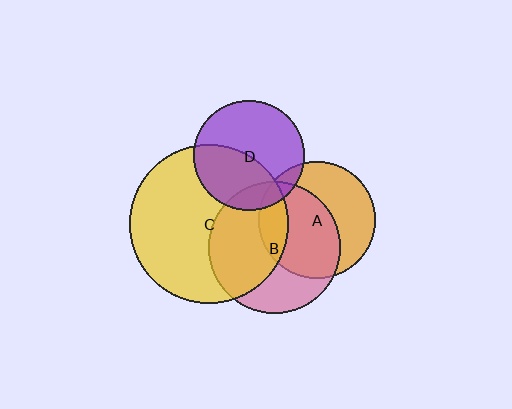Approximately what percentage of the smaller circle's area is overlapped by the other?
Approximately 50%.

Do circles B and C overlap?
Yes.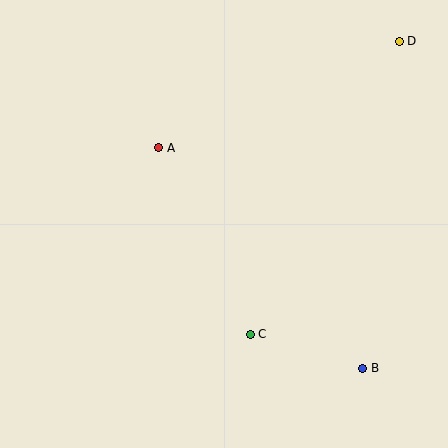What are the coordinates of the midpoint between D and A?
The midpoint between D and A is at (279, 95).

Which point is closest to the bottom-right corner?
Point B is closest to the bottom-right corner.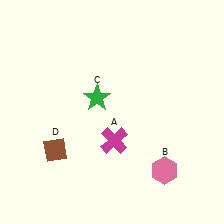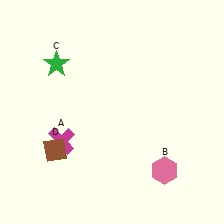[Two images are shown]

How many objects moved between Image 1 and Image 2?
2 objects moved between the two images.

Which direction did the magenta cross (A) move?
The magenta cross (A) moved left.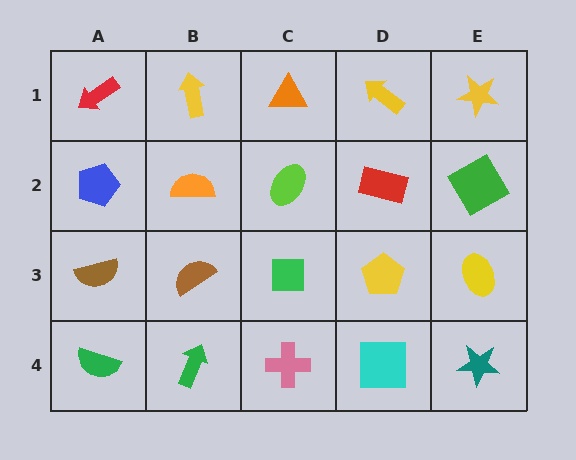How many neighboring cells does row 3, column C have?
4.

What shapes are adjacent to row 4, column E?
A yellow ellipse (row 3, column E), a cyan square (row 4, column D).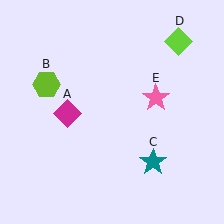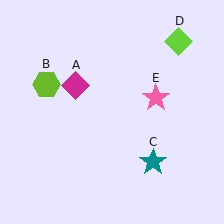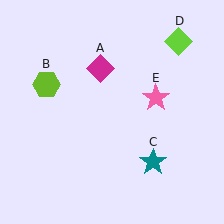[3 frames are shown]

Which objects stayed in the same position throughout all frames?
Lime hexagon (object B) and teal star (object C) and lime diamond (object D) and pink star (object E) remained stationary.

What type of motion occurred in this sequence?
The magenta diamond (object A) rotated clockwise around the center of the scene.